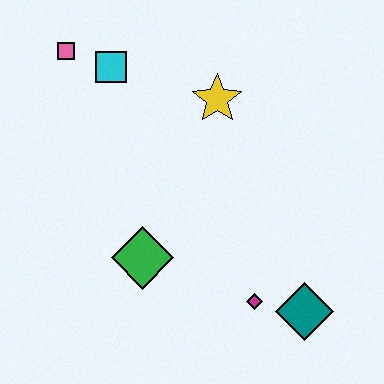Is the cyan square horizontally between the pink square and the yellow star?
Yes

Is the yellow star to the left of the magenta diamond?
Yes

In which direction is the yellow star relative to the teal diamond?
The yellow star is above the teal diamond.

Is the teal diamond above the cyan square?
No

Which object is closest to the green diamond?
The magenta diamond is closest to the green diamond.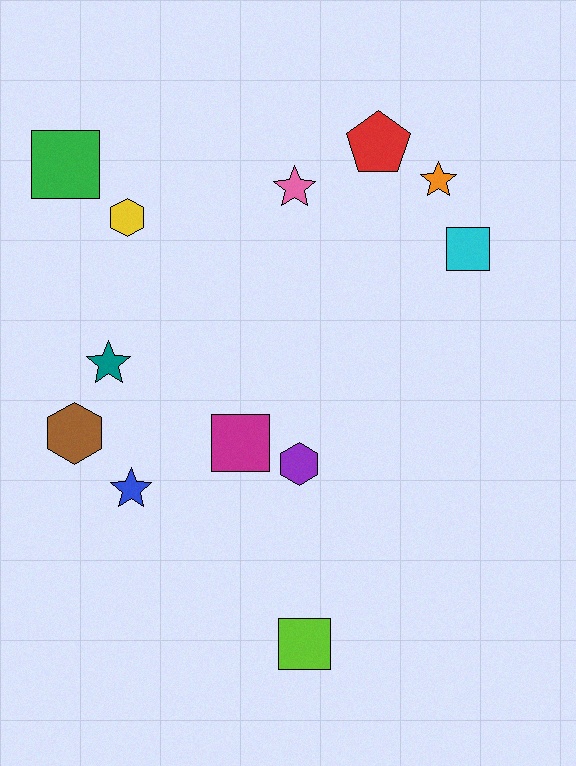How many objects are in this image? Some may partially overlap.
There are 12 objects.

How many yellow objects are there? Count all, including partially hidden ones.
There is 1 yellow object.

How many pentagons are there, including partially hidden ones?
There is 1 pentagon.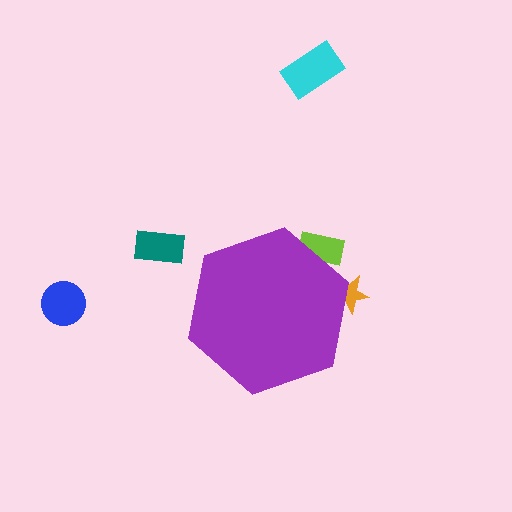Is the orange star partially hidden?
Yes, the orange star is partially hidden behind the purple hexagon.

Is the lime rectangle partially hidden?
Yes, the lime rectangle is partially hidden behind the purple hexagon.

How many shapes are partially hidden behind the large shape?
2 shapes are partially hidden.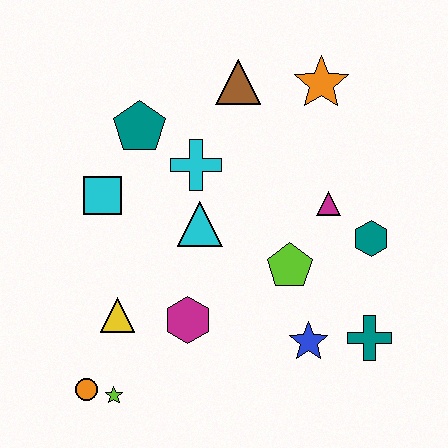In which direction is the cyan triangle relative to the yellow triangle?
The cyan triangle is above the yellow triangle.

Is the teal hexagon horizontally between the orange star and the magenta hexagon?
No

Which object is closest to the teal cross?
The blue star is closest to the teal cross.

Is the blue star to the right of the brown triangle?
Yes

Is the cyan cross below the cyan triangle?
No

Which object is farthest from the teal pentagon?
The teal cross is farthest from the teal pentagon.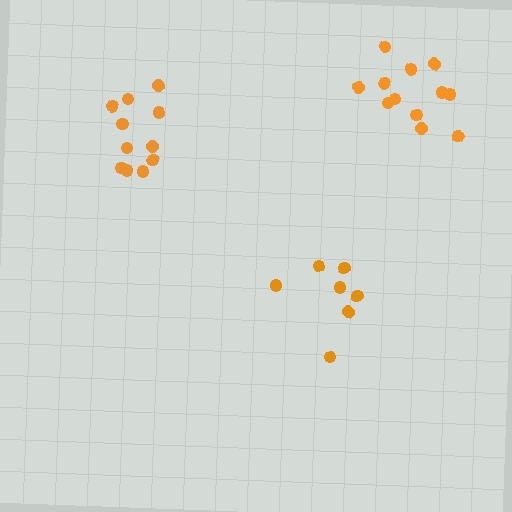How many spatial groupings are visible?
There are 3 spatial groupings.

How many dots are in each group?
Group 1: 7 dots, Group 2: 11 dots, Group 3: 12 dots (30 total).